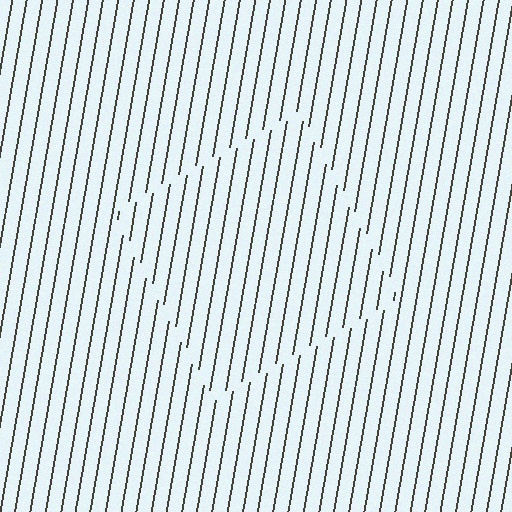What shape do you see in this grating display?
An illusory square. The interior of the shape contains the same grating, shifted by half a period — the contour is defined by the phase discontinuity where line-ends from the inner and outer gratings abut.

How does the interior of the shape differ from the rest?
The interior of the shape contains the same grating, shifted by half a period — the contour is defined by the phase discontinuity where line-ends from the inner and outer gratings abut.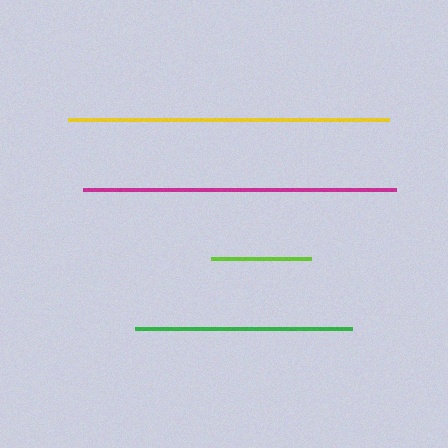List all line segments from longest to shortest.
From longest to shortest: yellow, magenta, green, lime.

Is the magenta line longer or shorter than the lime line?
The magenta line is longer than the lime line.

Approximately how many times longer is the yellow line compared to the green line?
The yellow line is approximately 1.5 times the length of the green line.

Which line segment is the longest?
The yellow line is the longest at approximately 321 pixels.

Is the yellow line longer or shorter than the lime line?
The yellow line is longer than the lime line.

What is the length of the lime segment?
The lime segment is approximately 101 pixels long.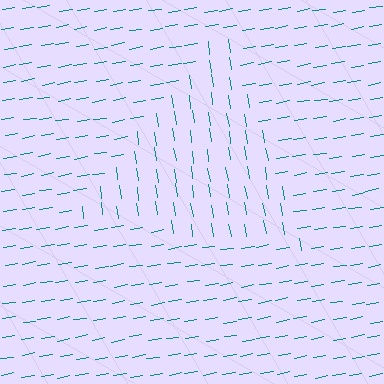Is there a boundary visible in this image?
Yes, there is a texture boundary formed by a change in line orientation.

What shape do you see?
I see a triangle.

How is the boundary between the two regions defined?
The boundary is defined purely by a change in line orientation (approximately 89 degrees difference). All lines are the same color and thickness.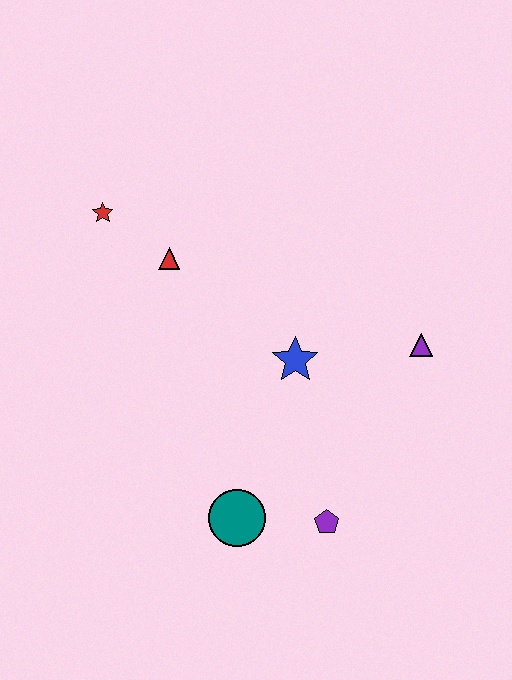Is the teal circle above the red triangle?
No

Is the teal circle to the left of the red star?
No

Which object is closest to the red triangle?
The red star is closest to the red triangle.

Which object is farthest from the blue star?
The red star is farthest from the blue star.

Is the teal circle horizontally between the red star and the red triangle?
No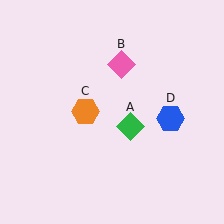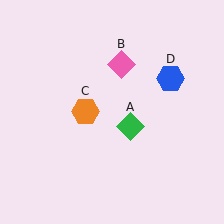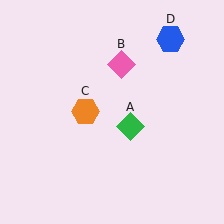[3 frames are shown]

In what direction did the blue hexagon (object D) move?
The blue hexagon (object D) moved up.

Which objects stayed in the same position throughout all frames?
Green diamond (object A) and pink diamond (object B) and orange hexagon (object C) remained stationary.